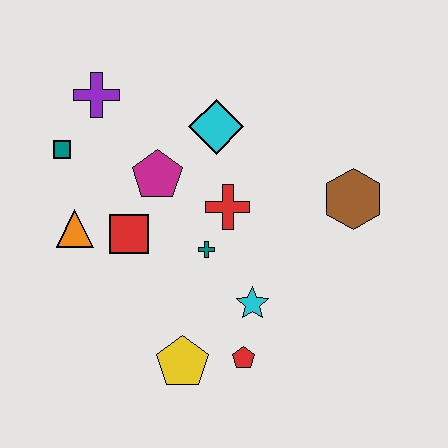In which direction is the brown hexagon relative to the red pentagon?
The brown hexagon is above the red pentagon.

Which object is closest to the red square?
The orange triangle is closest to the red square.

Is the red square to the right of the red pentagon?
No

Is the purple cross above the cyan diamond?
Yes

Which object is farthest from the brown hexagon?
The teal square is farthest from the brown hexagon.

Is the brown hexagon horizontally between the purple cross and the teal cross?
No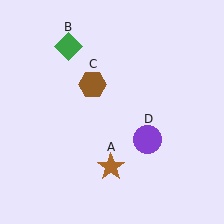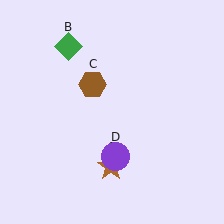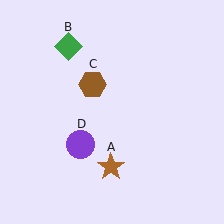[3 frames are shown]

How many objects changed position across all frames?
1 object changed position: purple circle (object D).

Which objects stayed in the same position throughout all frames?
Brown star (object A) and green diamond (object B) and brown hexagon (object C) remained stationary.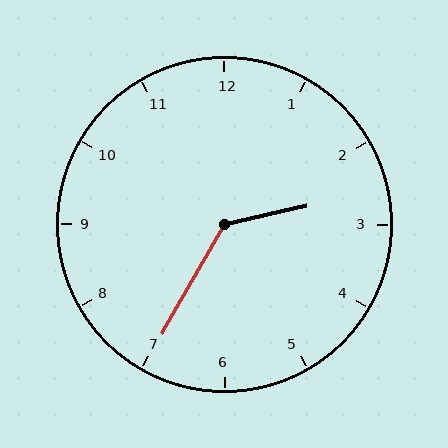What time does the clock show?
2:35.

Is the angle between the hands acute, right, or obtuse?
It is obtuse.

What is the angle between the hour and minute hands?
Approximately 132 degrees.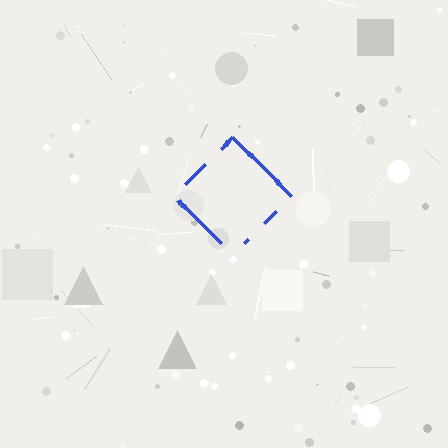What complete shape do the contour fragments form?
The contour fragments form a diamond.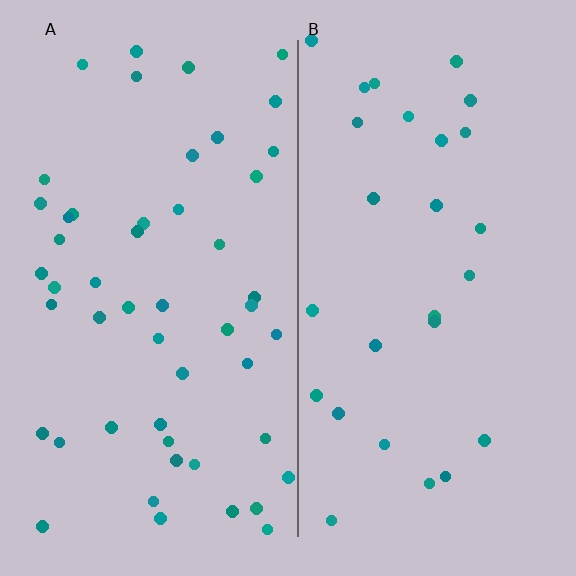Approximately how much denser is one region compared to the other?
Approximately 1.8× — region A over region B.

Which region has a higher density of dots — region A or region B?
A (the left).